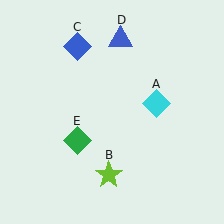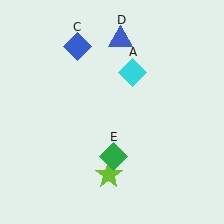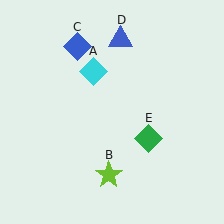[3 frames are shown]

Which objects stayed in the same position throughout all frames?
Lime star (object B) and blue diamond (object C) and blue triangle (object D) remained stationary.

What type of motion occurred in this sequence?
The cyan diamond (object A), green diamond (object E) rotated counterclockwise around the center of the scene.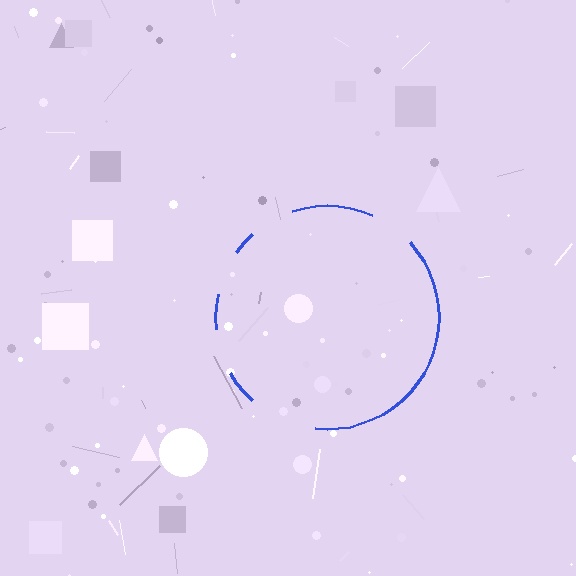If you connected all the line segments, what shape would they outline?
They would outline a circle.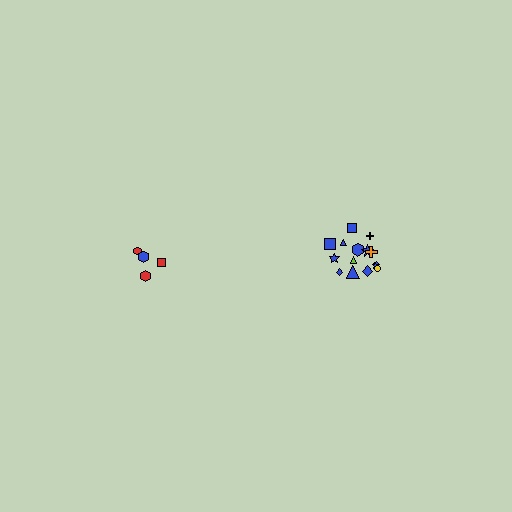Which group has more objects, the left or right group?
The right group.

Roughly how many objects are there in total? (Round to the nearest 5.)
Roughly 20 objects in total.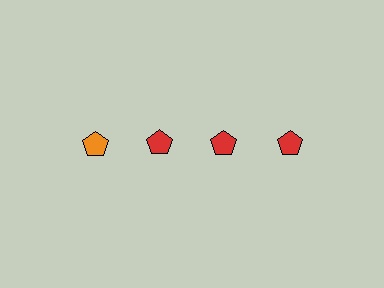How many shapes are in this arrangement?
There are 4 shapes arranged in a grid pattern.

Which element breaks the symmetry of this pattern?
The orange pentagon in the top row, leftmost column breaks the symmetry. All other shapes are red pentagons.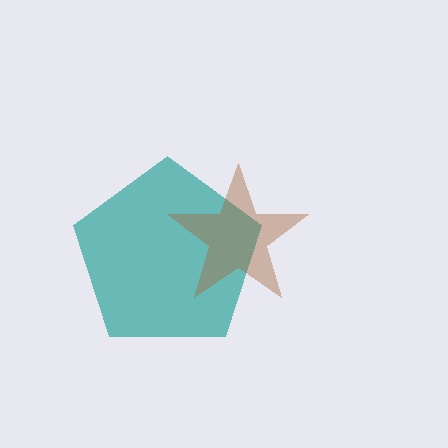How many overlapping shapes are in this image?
There are 2 overlapping shapes in the image.